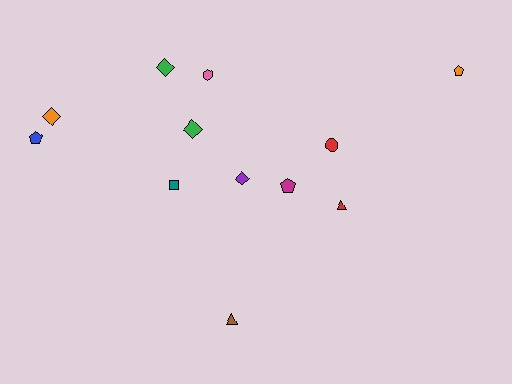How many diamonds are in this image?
There are 4 diamonds.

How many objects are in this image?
There are 12 objects.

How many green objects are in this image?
There are 2 green objects.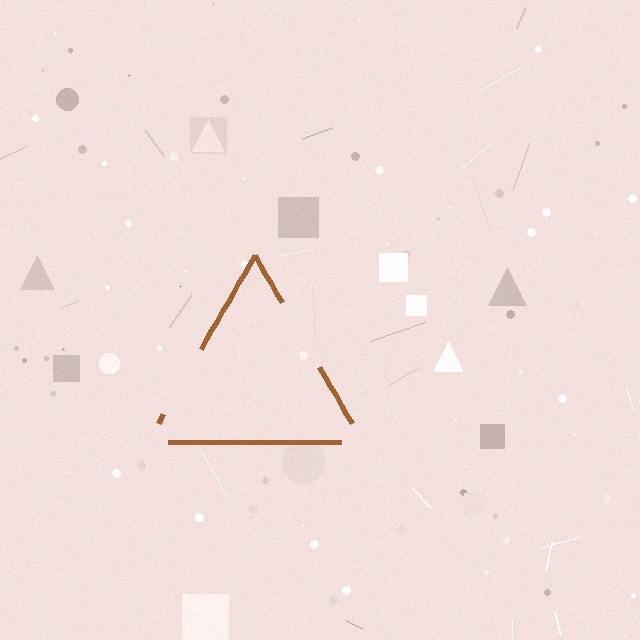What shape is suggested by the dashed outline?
The dashed outline suggests a triangle.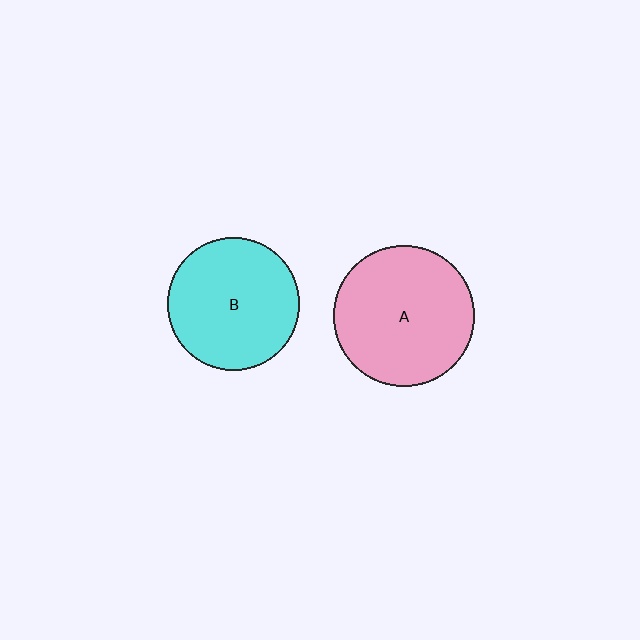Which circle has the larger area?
Circle A (pink).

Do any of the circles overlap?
No, none of the circles overlap.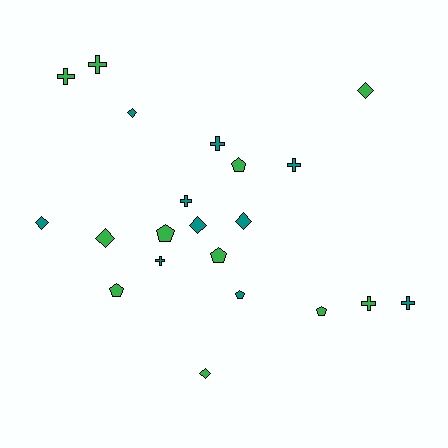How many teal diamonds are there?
There are 4 teal diamonds.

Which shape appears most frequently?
Cross, with 8 objects.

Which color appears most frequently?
Green, with 11 objects.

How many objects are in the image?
There are 21 objects.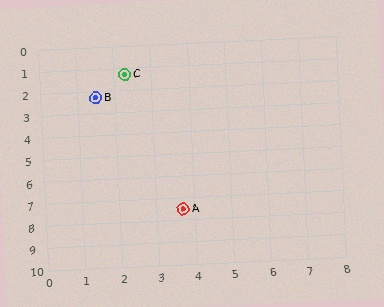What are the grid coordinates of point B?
Point B is at approximately (1.5, 2.3).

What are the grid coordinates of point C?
Point C is at approximately (2.3, 1.3).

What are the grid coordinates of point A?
Point A is at approximately (3.7, 7.5).